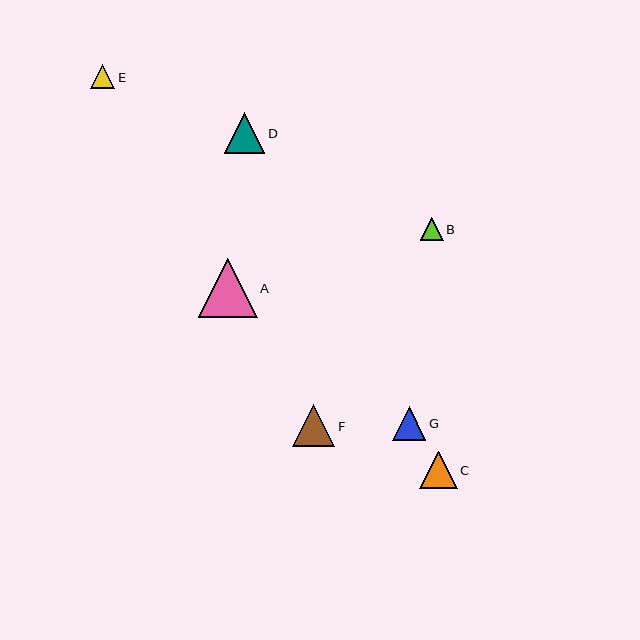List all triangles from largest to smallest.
From largest to smallest: A, F, D, C, G, E, B.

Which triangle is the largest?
Triangle A is the largest with a size of approximately 59 pixels.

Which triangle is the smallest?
Triangle B is the smallest with a size of approximately 22 pixels.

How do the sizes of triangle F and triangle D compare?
Triangle F and triangle D are approximately the same size.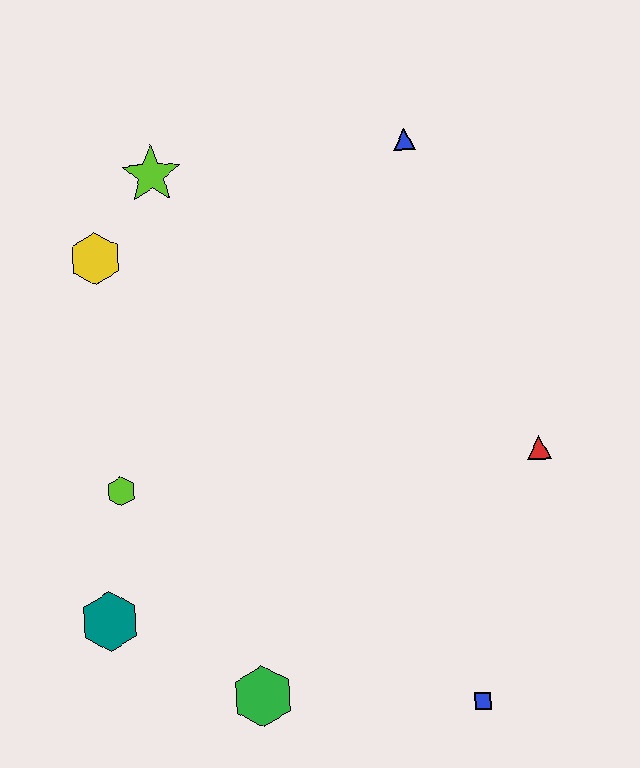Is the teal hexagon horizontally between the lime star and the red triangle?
No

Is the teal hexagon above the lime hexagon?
No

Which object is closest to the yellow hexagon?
The lime star is closest to the yellow hexagon.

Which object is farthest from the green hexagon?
The blue triangle is farthest from the green hexagon.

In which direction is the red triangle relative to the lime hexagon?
The red triangle is to the right of the lime hexagon.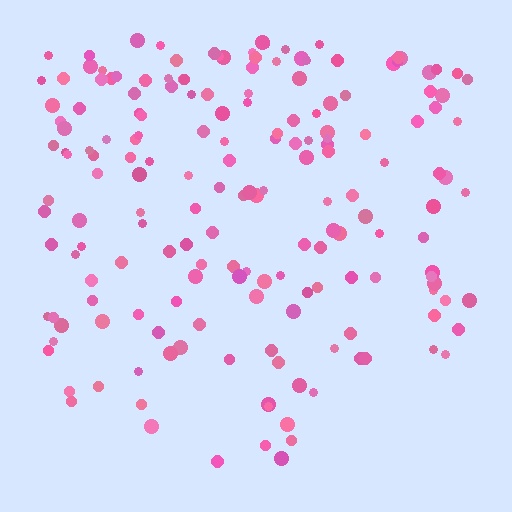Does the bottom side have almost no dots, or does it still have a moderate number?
Still a moderate number, just noticeably fewer than the top.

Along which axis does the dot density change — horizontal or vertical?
Vertical.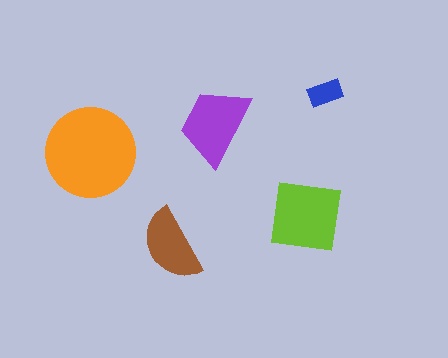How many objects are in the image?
There are 5 objects in the image.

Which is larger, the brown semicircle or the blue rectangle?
The brown semicircle.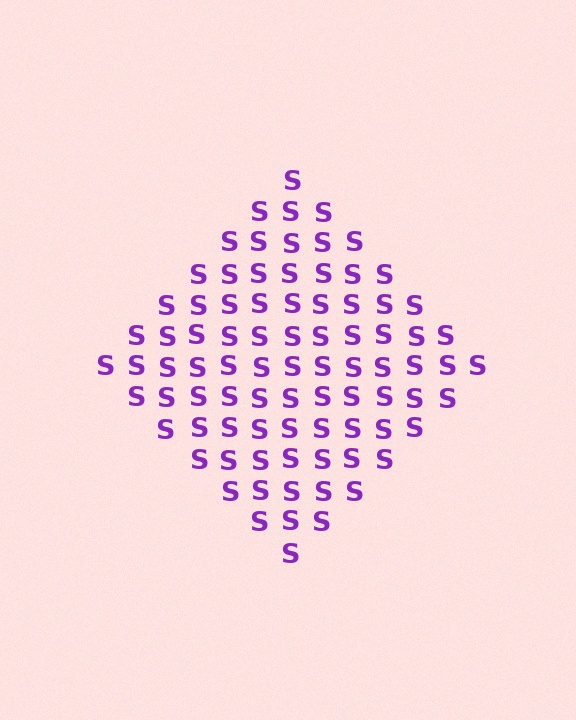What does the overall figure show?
The overall figure shows a diamond.